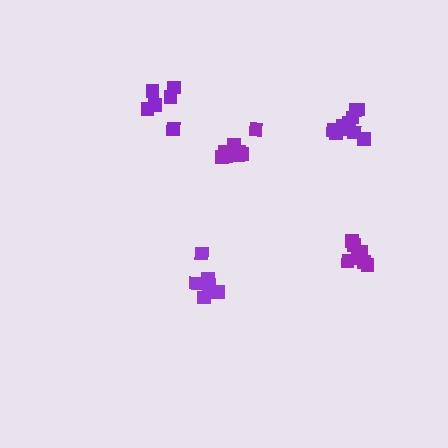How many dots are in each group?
Group 1: 9 dots, Group 2: 6 dots, Group 3: 7 dots, Group 4: 7 dots, Group 5: 10 dots (39 total).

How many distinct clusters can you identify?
There are 5 distinct clusters.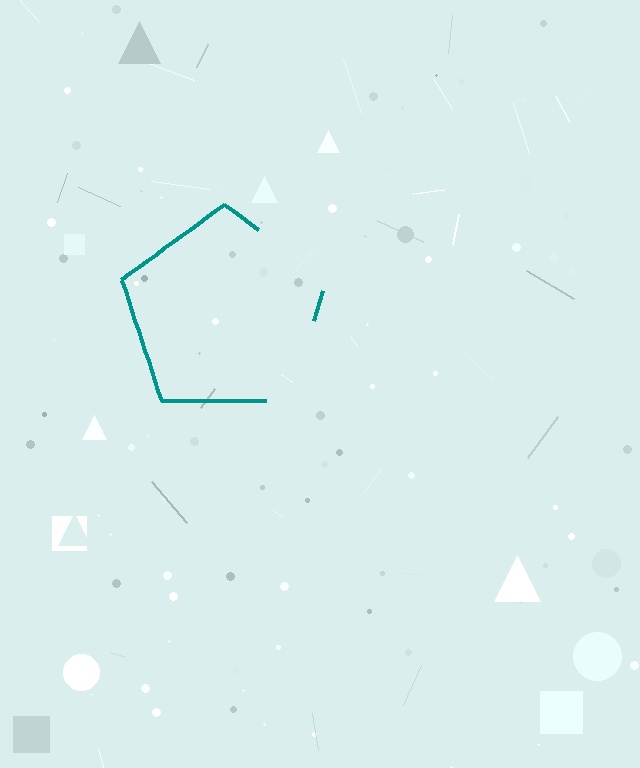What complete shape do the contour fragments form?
The contour fragments form a pentagon.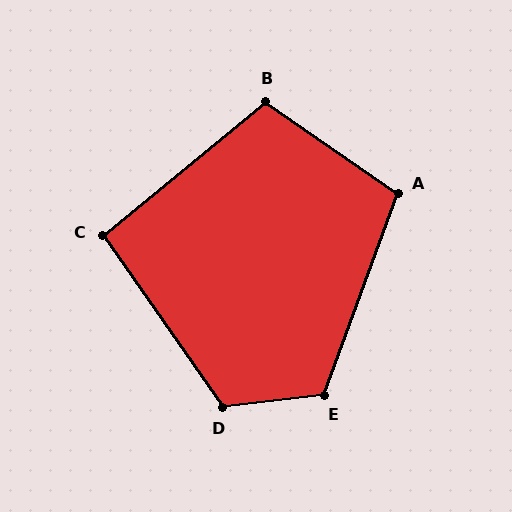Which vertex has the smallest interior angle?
C, at approximately 94 degrees.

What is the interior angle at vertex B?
Approximately 106 degrees (obtuse).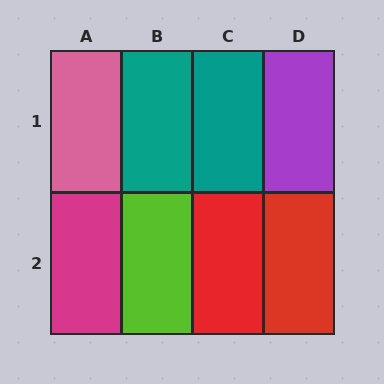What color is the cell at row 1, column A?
Pink.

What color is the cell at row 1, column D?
Purple.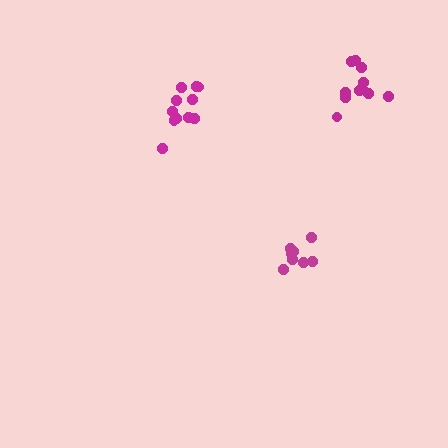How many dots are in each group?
Group 1: 11 dots, Group 2: 12 dots, Group 3: 10 dots (33 total).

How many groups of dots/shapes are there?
There are 3 groups.